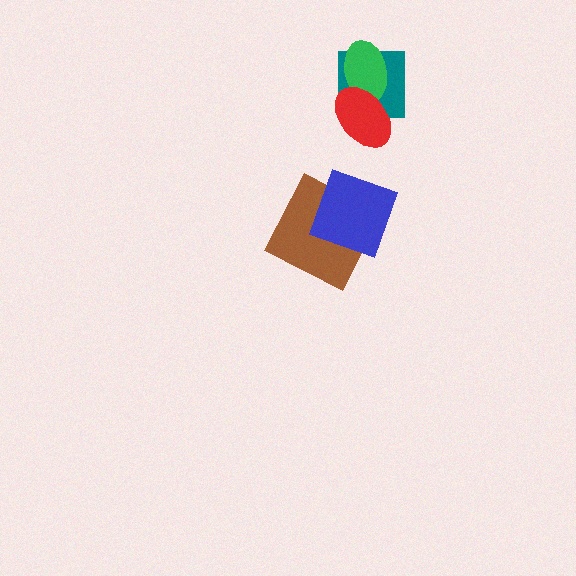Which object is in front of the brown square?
The blue diamond is in front of the brown square.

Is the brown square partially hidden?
Yes, it is partially covered by another shape.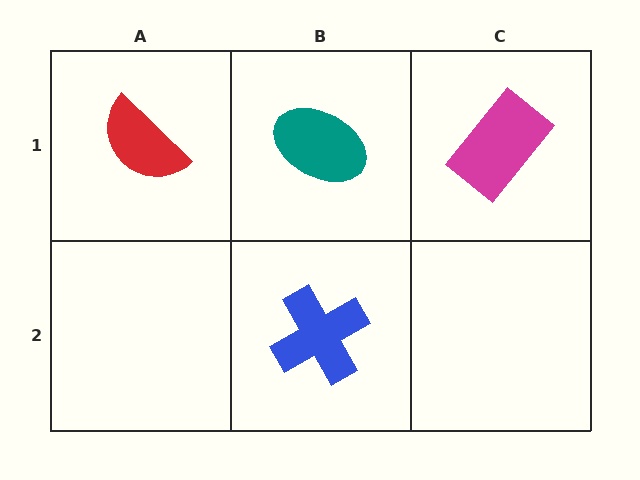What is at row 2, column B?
A blue cross.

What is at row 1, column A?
A red semicircle.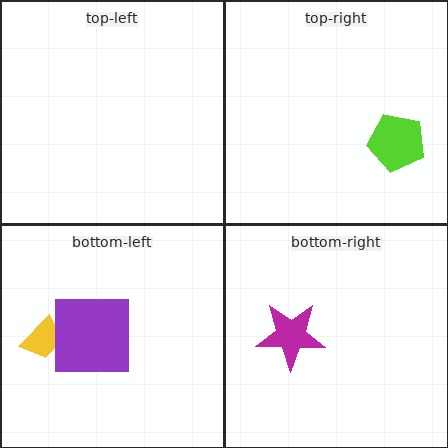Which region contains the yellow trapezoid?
The bottom-left region.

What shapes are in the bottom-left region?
The yellow trapezoid, the purple square.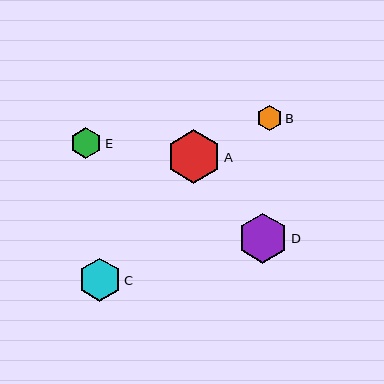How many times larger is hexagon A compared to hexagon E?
Hexagon A is approximately 1.7 times the size of hexagon E.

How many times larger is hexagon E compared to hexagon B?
Hexagon E is approximately 1.3 times the size of hexagon B.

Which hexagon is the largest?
Hexagon A is the largest with a size of approximately 54 pixels.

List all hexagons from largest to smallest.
From largest to smallest: A, D, C, E, B.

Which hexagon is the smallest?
Hexagon B is the smallest with a size of approximately 25 pixels.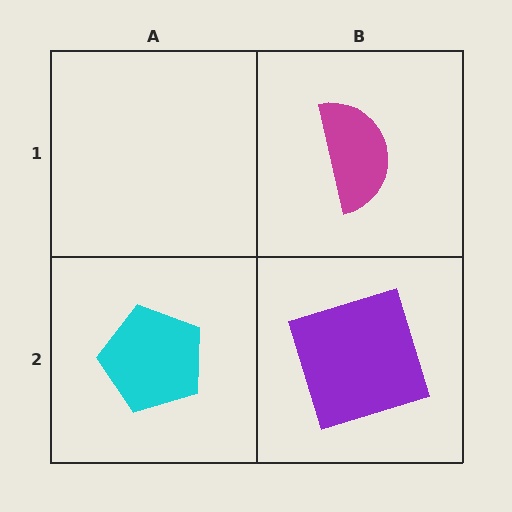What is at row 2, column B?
A purple square.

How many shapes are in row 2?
2 shapes.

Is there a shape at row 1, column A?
No, that cell is empty.